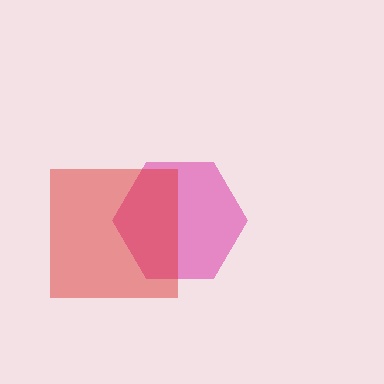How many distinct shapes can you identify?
There are 2 distinct shapes: a pink hexagon, a red square.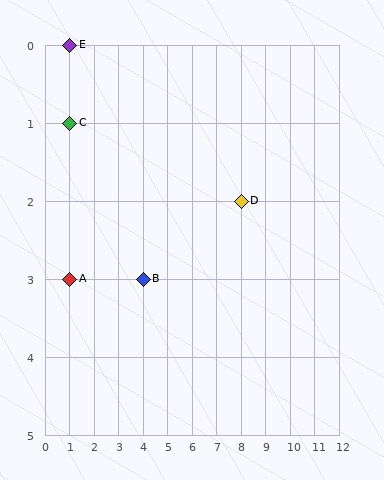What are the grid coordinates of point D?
Point D is at grid coordinates (8, 2).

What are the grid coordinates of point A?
Point A is at grid coordinates (1, 3).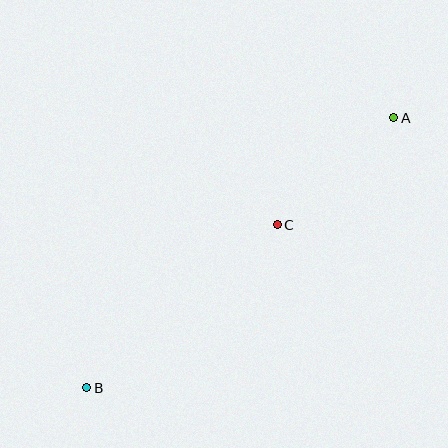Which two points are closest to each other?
Points A and C are closest to each other.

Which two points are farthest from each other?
Points A and B are farthest from each other.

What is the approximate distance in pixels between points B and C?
The distance between B and C is approximately 251 pixels.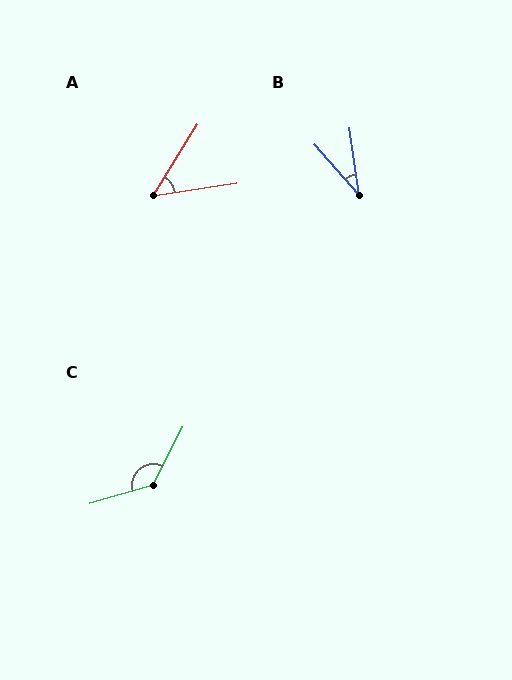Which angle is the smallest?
B, at approximately 33 degrees.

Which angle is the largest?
C, at approximately 132 degrees.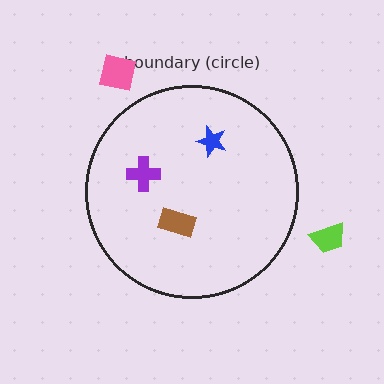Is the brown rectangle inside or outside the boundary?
Inside.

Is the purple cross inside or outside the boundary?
Inside.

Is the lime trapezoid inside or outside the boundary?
Outside.